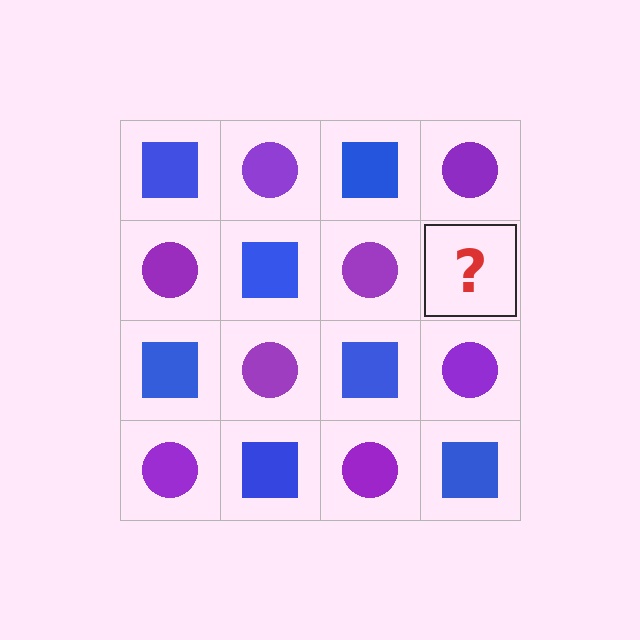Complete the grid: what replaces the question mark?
The question mark should be replaced with a blue square.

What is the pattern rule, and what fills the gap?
The rule is that it alternates blue square and purple circle in a checkerboard pattern. The gap should be filled with a blue square.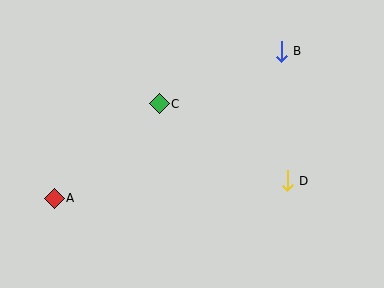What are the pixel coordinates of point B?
Point B is at (281, 51).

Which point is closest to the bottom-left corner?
Point A is closest to the bottom-left corner.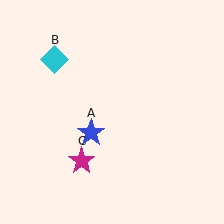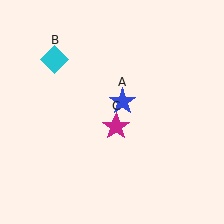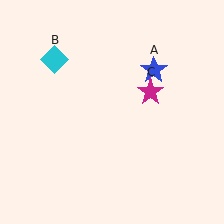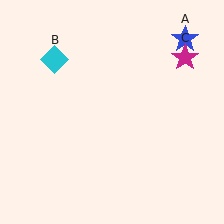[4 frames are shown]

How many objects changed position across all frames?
2 objects changed position: blue star (object A), magenta star (object C).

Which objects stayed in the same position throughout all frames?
Cyan diamond (object B) remained stationary.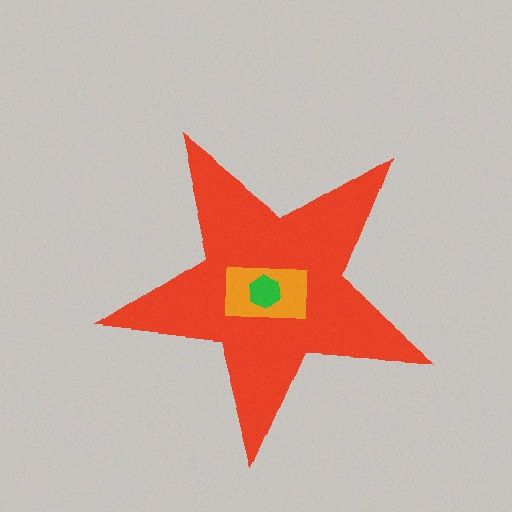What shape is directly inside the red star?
The orange rectangle.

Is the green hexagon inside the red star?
Yes.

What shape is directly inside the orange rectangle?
The green hexagon.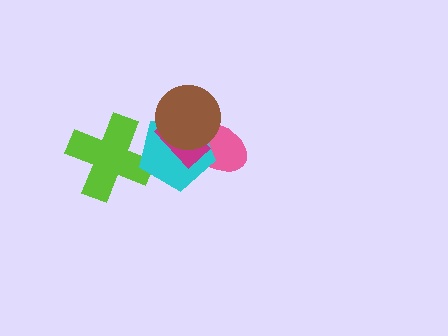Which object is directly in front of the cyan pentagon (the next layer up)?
The magenta rectangle is directly in front of the cyan pentagon.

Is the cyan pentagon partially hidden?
Yes, it is partially covered by another shape.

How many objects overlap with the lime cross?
1 object overlaps with the lime cross.